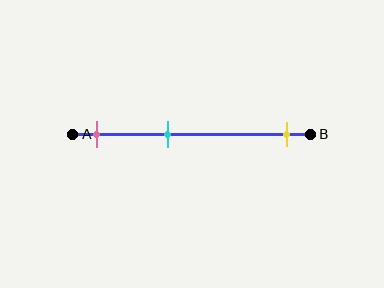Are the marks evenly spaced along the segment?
No, the marks are not evenly spaced.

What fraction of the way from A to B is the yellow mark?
The yellow mark is approximately 90% (0.9) of the way from A to B.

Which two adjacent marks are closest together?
The pink and cyan marks are the closest adjacent pair.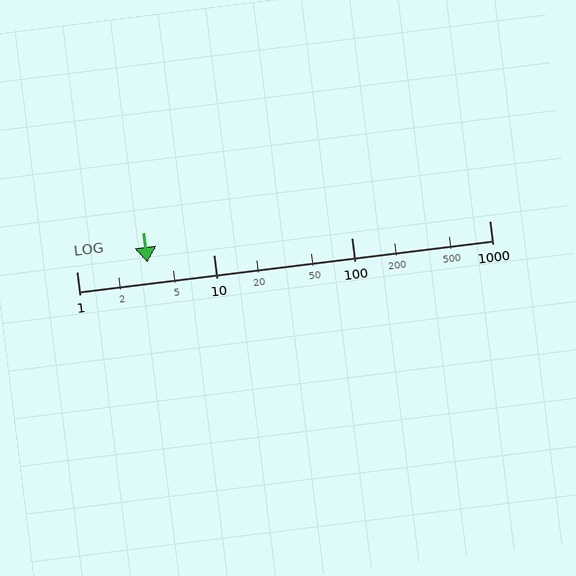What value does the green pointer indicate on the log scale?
The pointer indicates approximately 3.3.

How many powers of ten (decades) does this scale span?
The scale spans 3 decades, from 1 to 1000.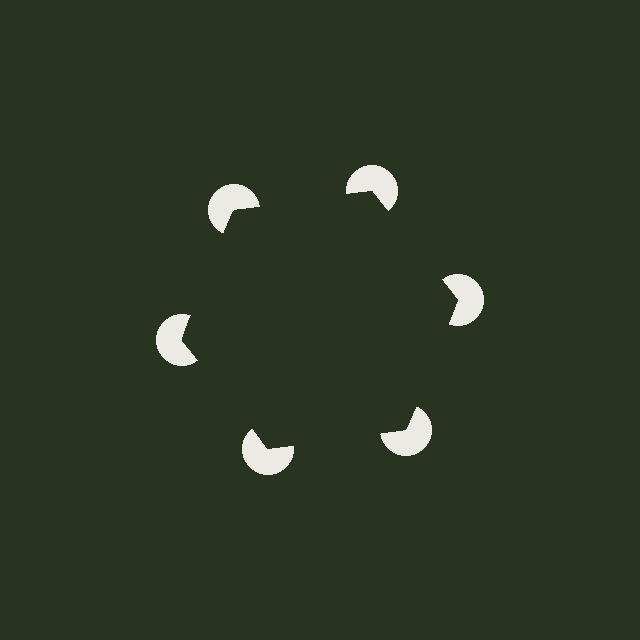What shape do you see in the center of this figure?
An illusory hexagon — its edges are inferred from the aligned wedge cuts in the pac-man discs, not physically drawn.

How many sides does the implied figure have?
6 sides.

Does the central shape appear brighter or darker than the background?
It typically appears slightly darker than the background, even though no actual brightness change is drawn.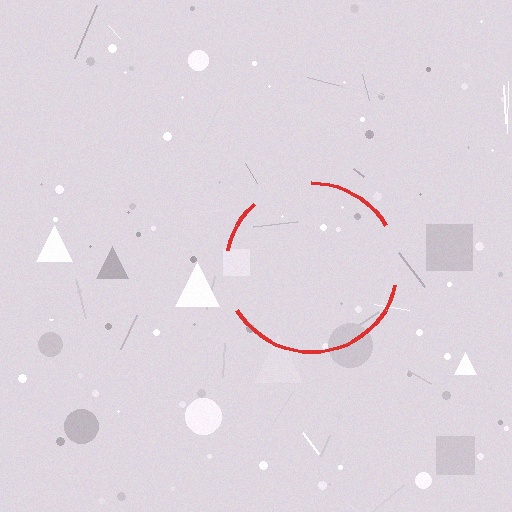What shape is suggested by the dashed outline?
The dashed outline suggests a circle.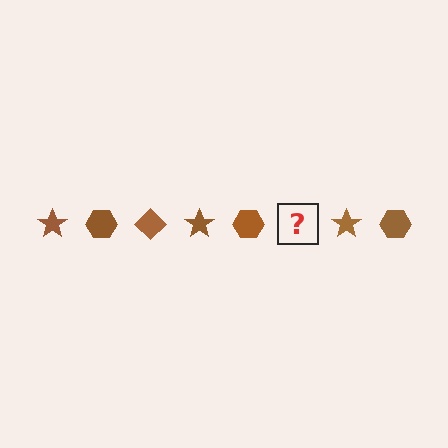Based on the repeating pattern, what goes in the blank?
The blank should be a brown diamond.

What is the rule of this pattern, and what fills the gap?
The rule is that the pattern cycles through star, hexagon, diamond shapes in brown. The gap should be filled with a brown diamond.